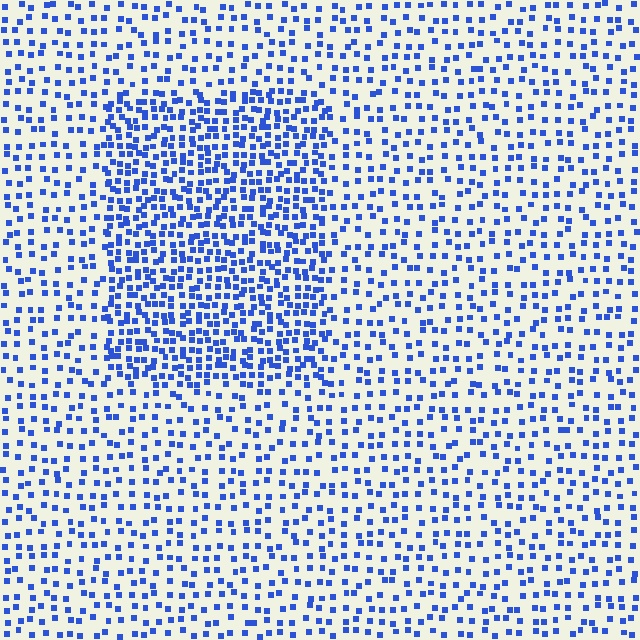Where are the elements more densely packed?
The elements are more densely packed inside the rectangle boundary.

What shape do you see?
I see a rectangle.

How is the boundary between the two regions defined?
The boundary is defined by a change in element density (approximately 2.0x ratio). All elements are the same color, size, and shape.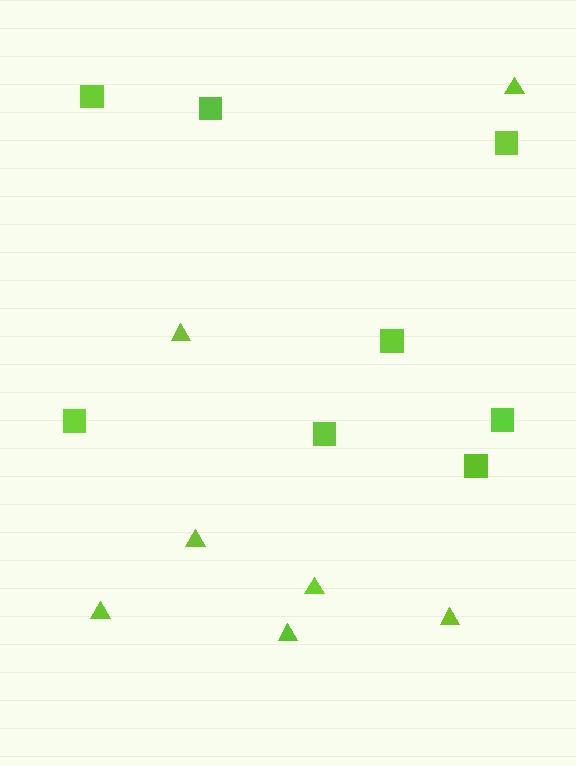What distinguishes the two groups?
There are 2 groups: one group of triangles (7) and one group of squares (8).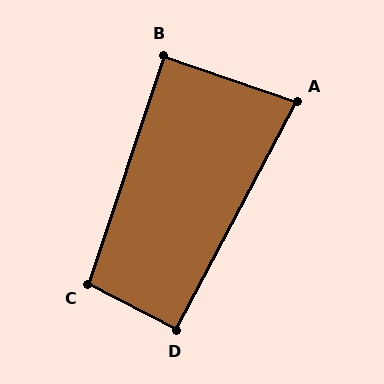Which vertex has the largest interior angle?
C, at approximately 99 degrees.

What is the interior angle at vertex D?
Approximately 90 degrees (approximately right).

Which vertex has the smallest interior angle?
A, at approximately 81 degrees.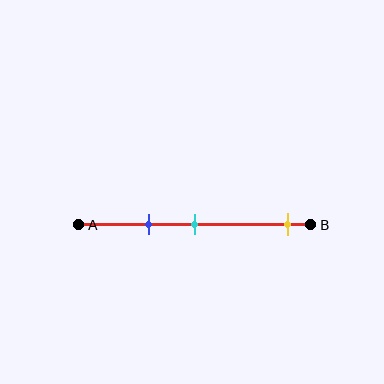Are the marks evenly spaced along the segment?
No, the marks are not evenly spaced.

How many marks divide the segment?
There are 3 marks dividing the segment.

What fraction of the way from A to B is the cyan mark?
The cyan mark is approximately 50% (0.5) of the way from A to B.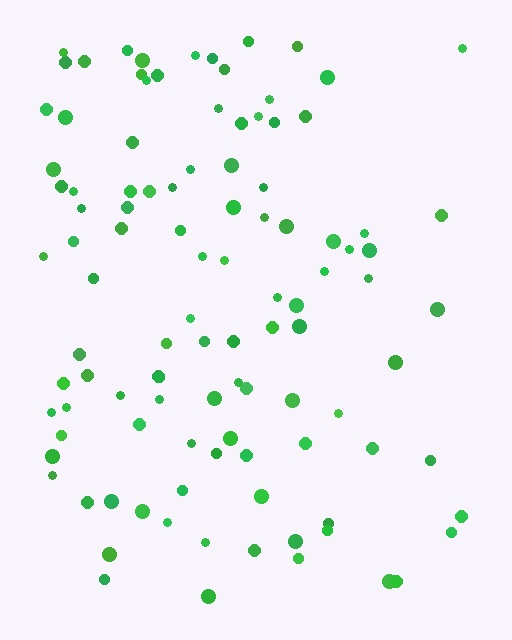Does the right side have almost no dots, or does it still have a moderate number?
Still a moderate number, just noticeably fewer than the left.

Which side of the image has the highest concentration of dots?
The left.